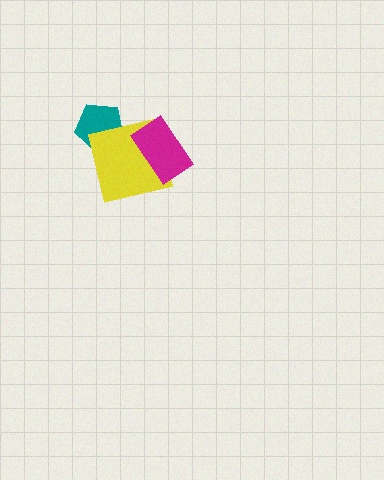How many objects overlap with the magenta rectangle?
1 object overlaps with the magenta rectangle.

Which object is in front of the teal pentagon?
The yellow square is in front of the teal pentagon.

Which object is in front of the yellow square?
The magenta rectangle is in front of the yellow square.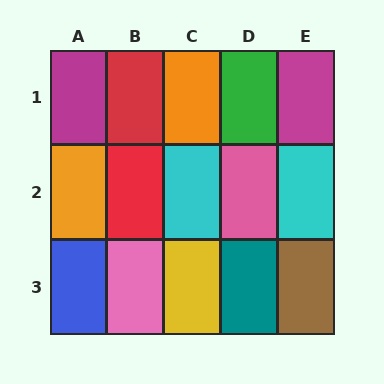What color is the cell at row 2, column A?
Orange.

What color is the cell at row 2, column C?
Cyan.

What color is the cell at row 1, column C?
Orange.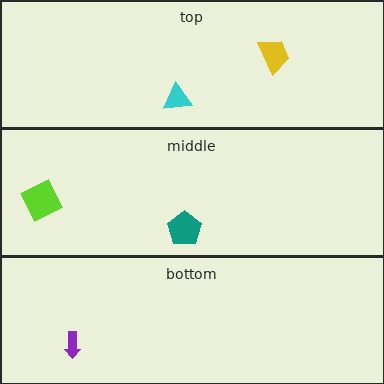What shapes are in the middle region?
The teal pentagon, the lime square.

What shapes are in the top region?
The cyan triangle, the yellow trapezoid.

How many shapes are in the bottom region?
1.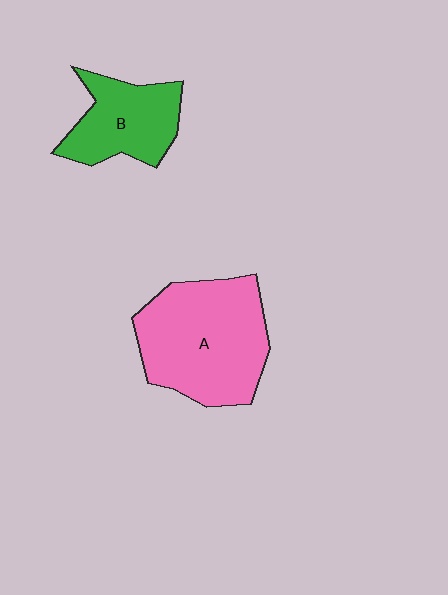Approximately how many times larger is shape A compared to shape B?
Approximately 1.7 times.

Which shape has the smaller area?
Shape B (green).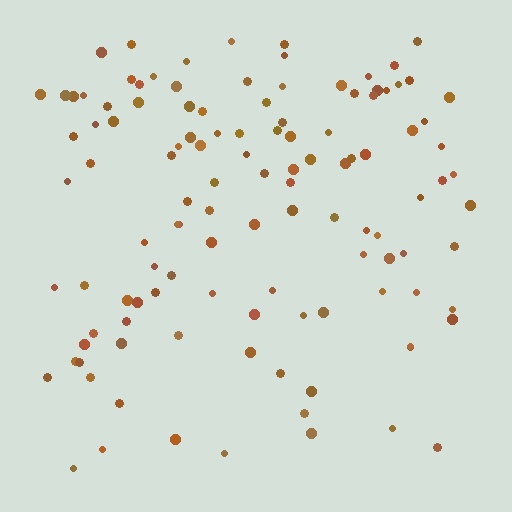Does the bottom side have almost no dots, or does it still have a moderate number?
Still a moderate number, just noticeably fewer than the top.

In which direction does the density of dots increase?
From bottom to top, with the top side densest.